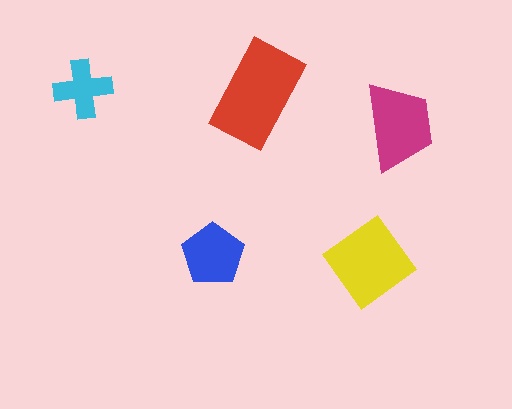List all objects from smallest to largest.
The cyan cross, the blue pentagon, the magenta trapezoid, the yellow diamond, the red rectangle.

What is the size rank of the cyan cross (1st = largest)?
5th.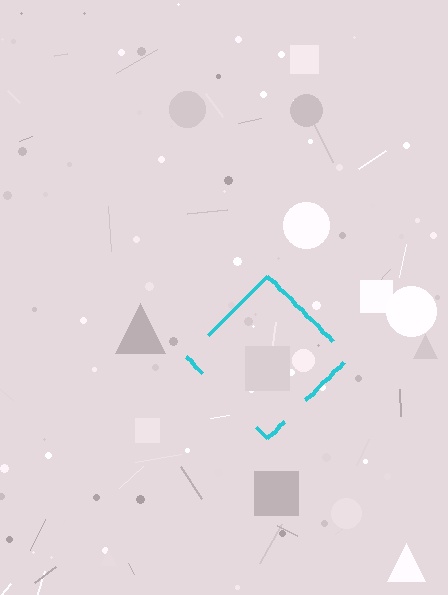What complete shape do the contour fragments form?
The contour fragments form a diamond.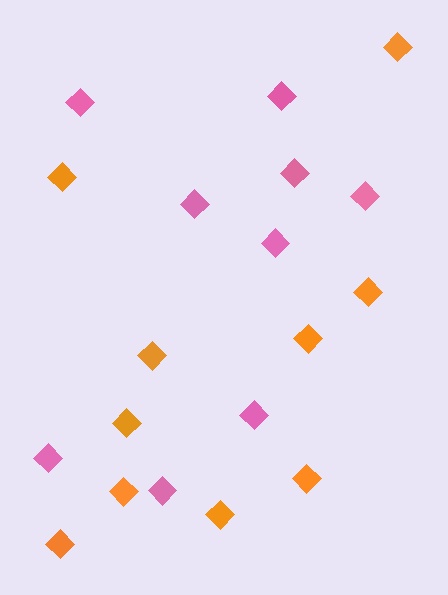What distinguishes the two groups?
There are 2 groups: one group of orange diamonds (10) and one group of pink diamonds (9).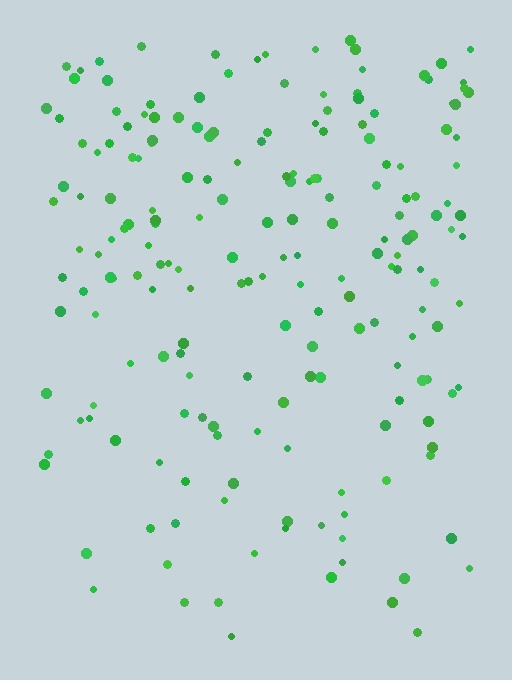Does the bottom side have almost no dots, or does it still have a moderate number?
Still a moderate number, just noticeably fewer than the top.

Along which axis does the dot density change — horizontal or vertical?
Vertical.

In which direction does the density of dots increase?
From bottom to top, with the top side densest.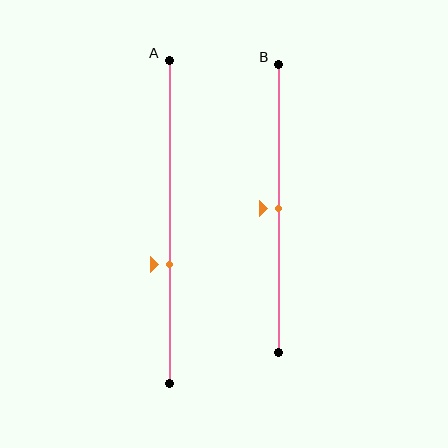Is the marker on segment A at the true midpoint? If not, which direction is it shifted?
No, the marker on segment A is shifted downward by about 13% of the segment length.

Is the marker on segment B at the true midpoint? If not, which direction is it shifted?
Yes, the marker on segment B is at the true midpoint.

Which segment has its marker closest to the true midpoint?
Segment B has its marker closest to the true midpoint.